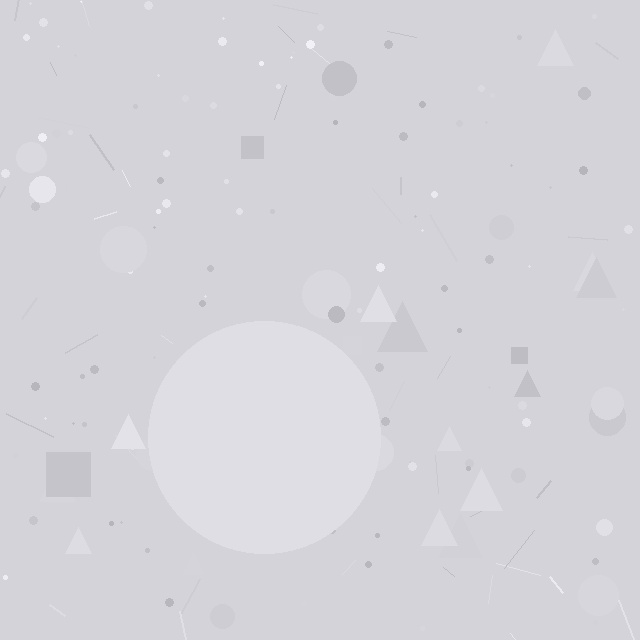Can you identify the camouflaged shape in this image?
The camouflaged shape is a circle.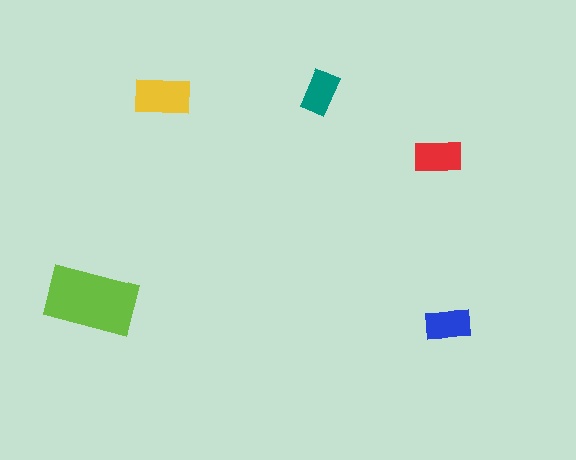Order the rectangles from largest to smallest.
the lime one, the yellow one, the red one, the blue one, the teal one.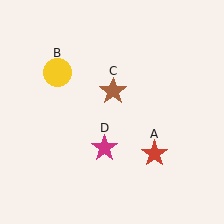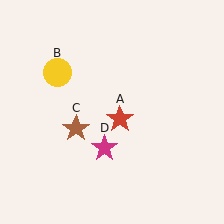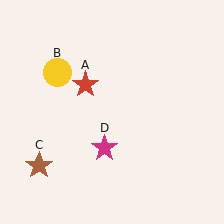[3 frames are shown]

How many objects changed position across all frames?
2 objects changed position: red star (object A), brown star (object C).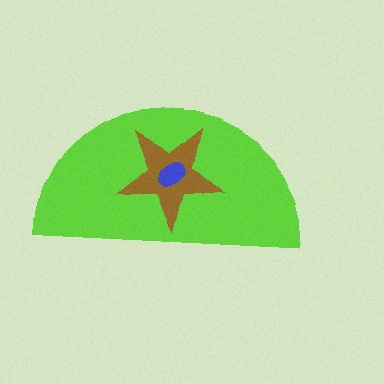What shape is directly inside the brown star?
The blue ellipse.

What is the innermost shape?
The blue ellipse.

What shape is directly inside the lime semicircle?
The brown star.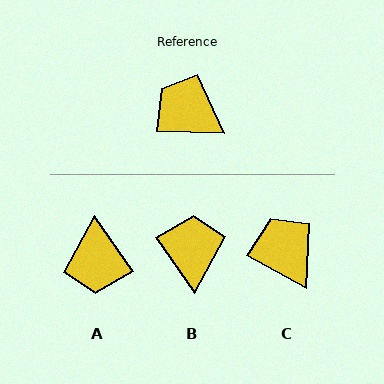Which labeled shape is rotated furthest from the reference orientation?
A, about 127 degrees away.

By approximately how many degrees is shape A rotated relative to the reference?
Approximately 127 degrees counter-clockwise.